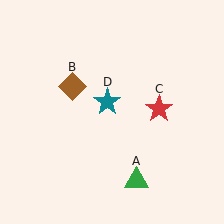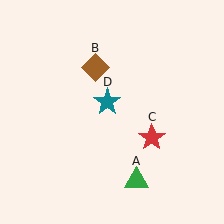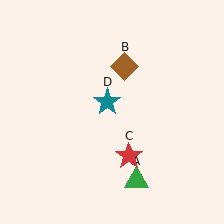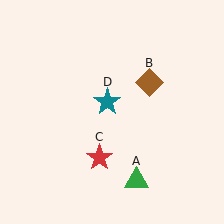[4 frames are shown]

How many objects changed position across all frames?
2 objects changed position: brown diamond (object B), red star (object C).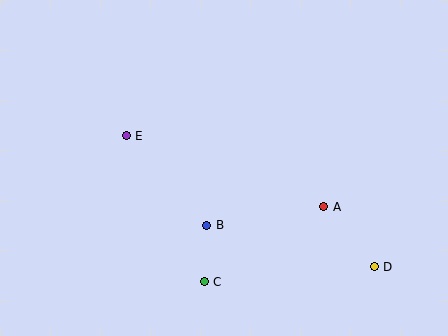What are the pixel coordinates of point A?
Point A is at (324, 207).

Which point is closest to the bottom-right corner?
Point D is closest to the bottom-right corner.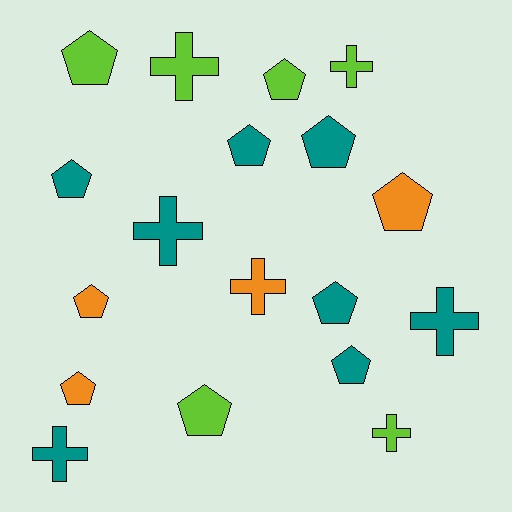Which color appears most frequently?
Teal, with 8 objects.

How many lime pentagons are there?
There are 3 lime pentagons.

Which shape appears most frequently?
Pentagon, with 11 objects.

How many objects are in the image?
There are 18 objects.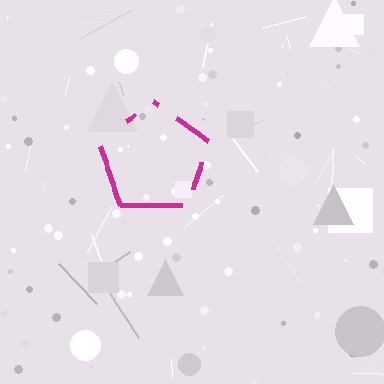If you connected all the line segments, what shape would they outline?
They would outline a pentagon.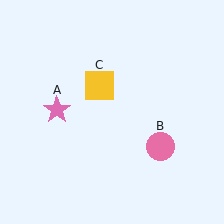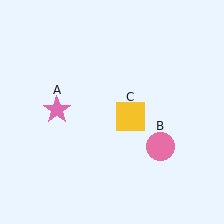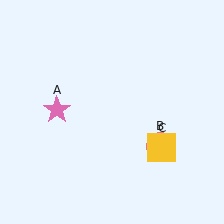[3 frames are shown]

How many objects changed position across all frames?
1 object changed position: yellow square (object C).